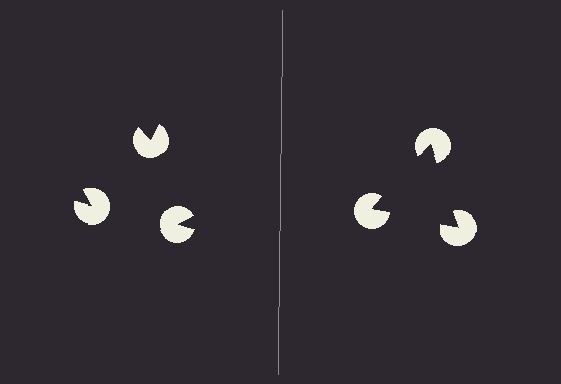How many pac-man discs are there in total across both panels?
6 — 3 on each side.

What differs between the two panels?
The pac-man discs are positioned identically on both sides; only the wedge orientations differ. On the right they align to a triangle; on the left they are misaligned.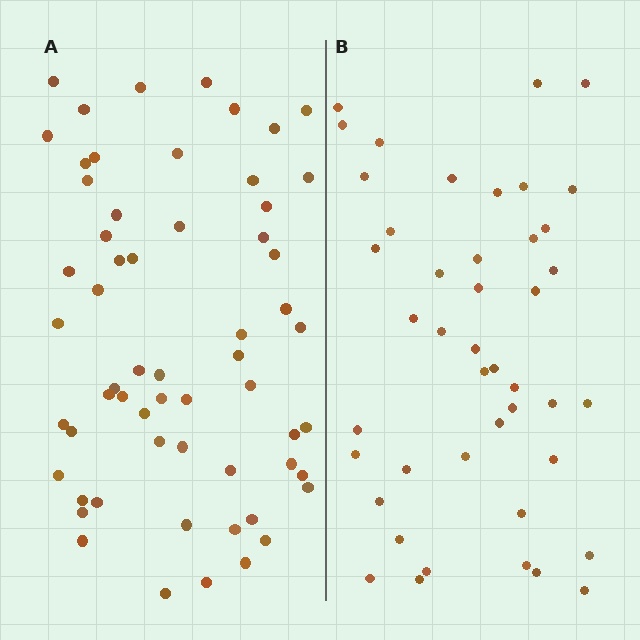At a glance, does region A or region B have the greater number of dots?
Region A (the left region) has more dots.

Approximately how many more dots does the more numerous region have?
Region A has approximately 15 more dots than region B.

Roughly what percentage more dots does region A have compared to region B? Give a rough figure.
About 35% more.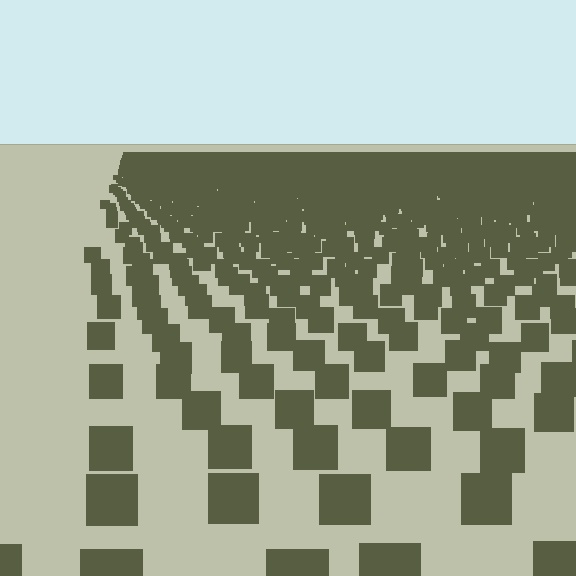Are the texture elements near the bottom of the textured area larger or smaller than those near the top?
Larger. Near the bottom, elements are closer to the viewer and appear at a bigger on-screen size.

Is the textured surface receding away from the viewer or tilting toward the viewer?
The surface is receding away from the viewer. Texture elements get smaller and denser toward the top.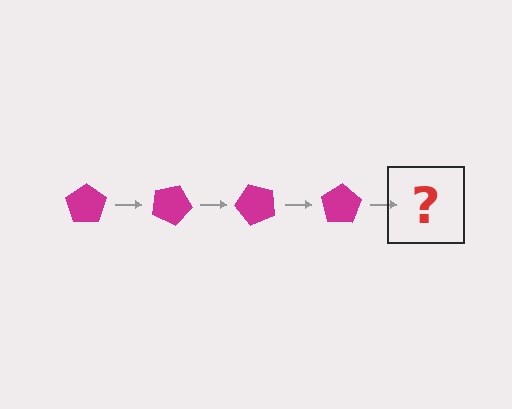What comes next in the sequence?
The next element should be a magenta pentagon rotated 100 degrees.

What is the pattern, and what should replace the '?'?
The pattern is that the pentagon rotates 25 degrees each step. The '?' should be a magenta pentagon rotated 100 degrees.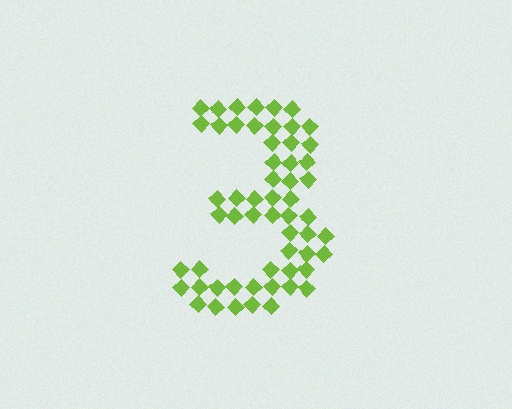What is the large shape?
The large shape is the digit 3.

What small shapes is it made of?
It is made of small diamonds.